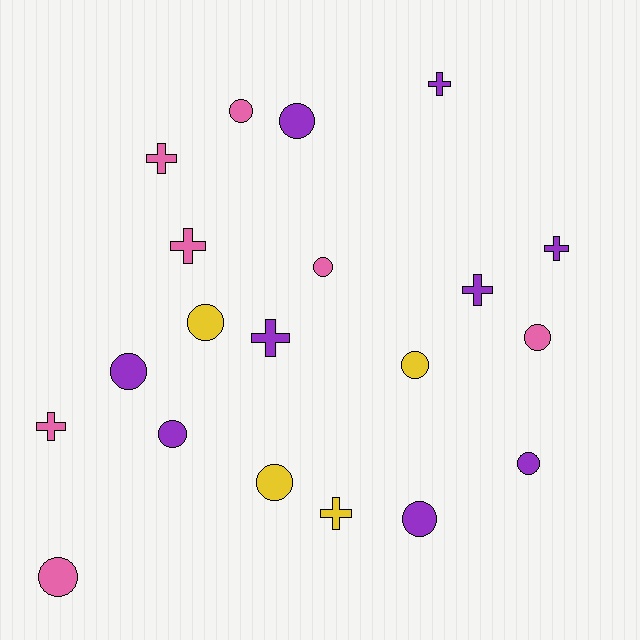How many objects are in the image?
There are 20 objects.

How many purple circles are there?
There are 5 purple circles.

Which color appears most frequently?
Purple, with 9 objects.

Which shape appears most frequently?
Circle, with 12 objects.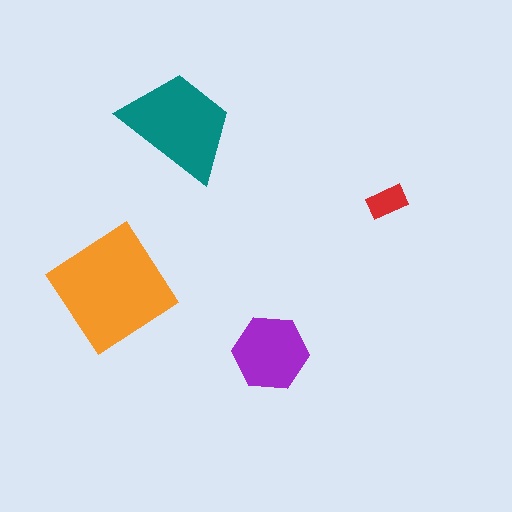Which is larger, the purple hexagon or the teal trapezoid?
The teal trapezoid.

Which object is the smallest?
The red rectangle.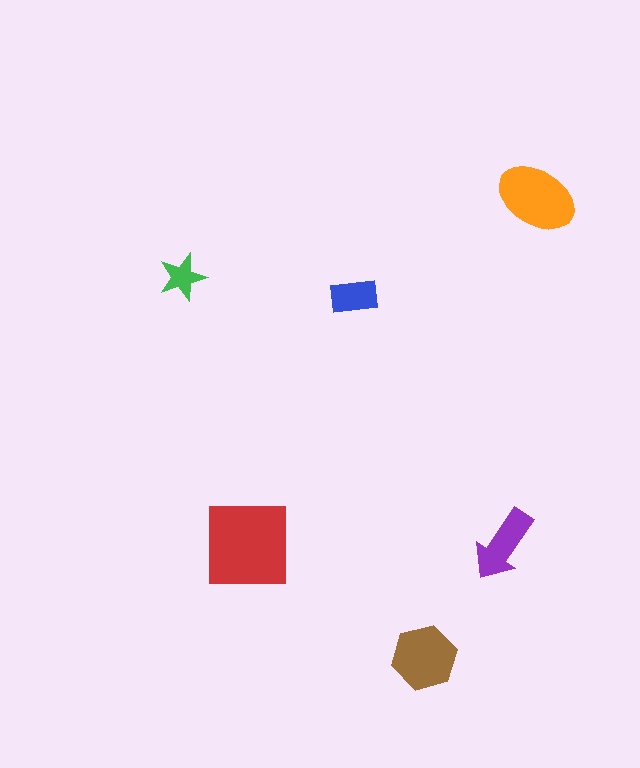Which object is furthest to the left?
The green star is leftmost.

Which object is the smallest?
The green star.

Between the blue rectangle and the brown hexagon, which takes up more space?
The brown hexagon.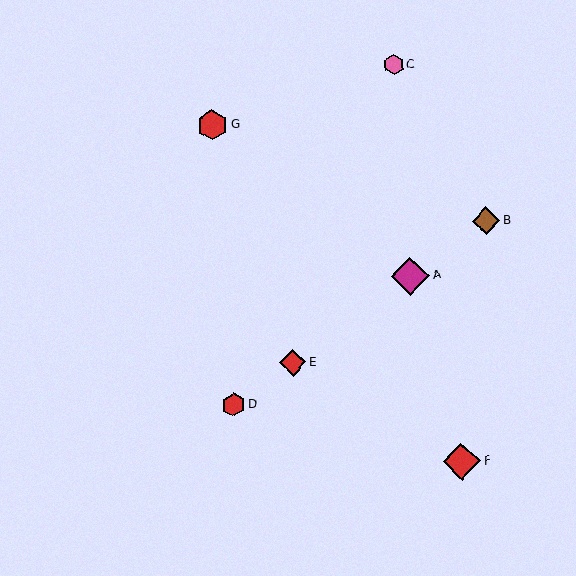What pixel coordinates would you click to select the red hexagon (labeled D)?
Click at (233, 405) to select the red hexagon D.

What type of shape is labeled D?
Shape D is a red hexagon.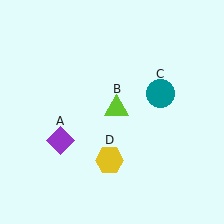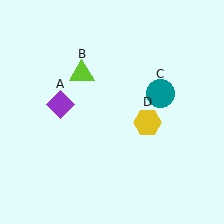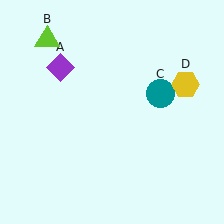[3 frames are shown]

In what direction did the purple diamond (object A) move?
The purple diamond (object A) moved up.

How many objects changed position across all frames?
3 objects changed position: purple diamond (object A), lime triangle (object B), yellow hexagon (object D).